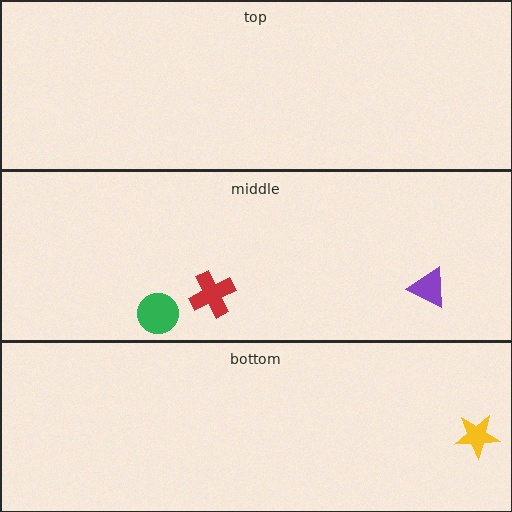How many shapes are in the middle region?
3.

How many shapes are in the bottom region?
1.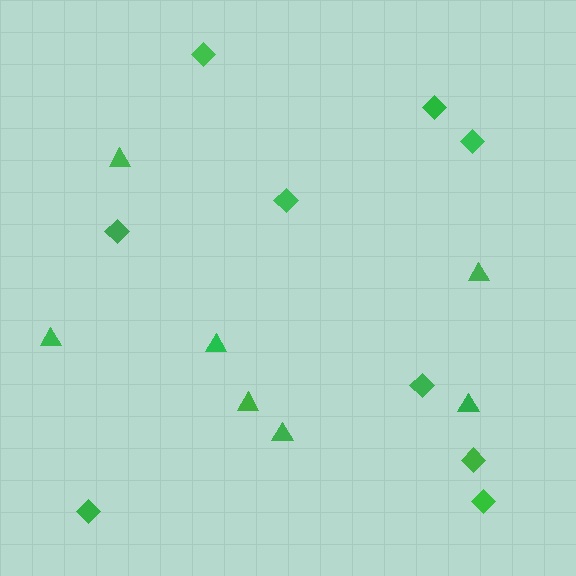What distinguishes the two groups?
There are 2 groups: one group of diamonds (9) and one group of triangles (7).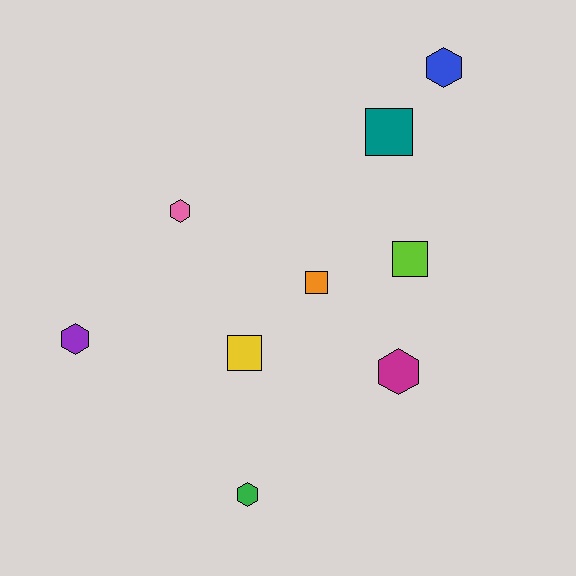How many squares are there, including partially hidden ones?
There are 4 squares.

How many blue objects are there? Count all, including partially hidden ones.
There is 1 blue object.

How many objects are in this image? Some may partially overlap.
There are 9 objects.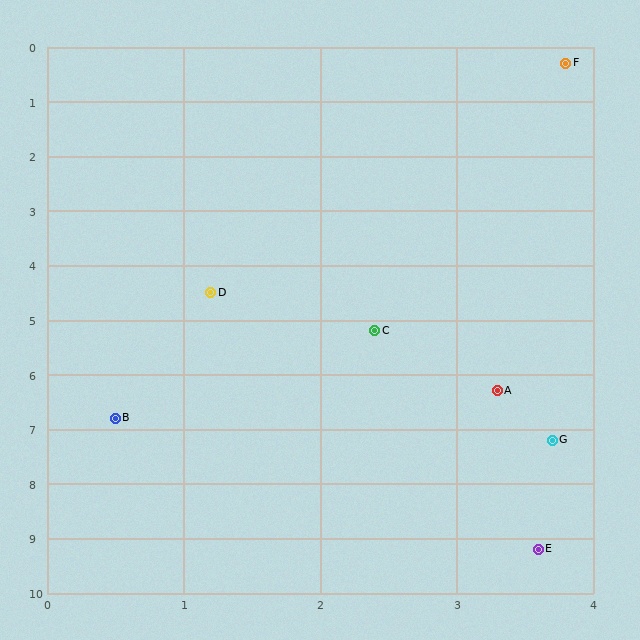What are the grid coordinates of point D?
Point D is at approximately (1.2, 4.5).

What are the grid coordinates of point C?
Point C is at approximately (2.4, 5.2).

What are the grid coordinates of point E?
Point E is at approximately (3.6, 9.2).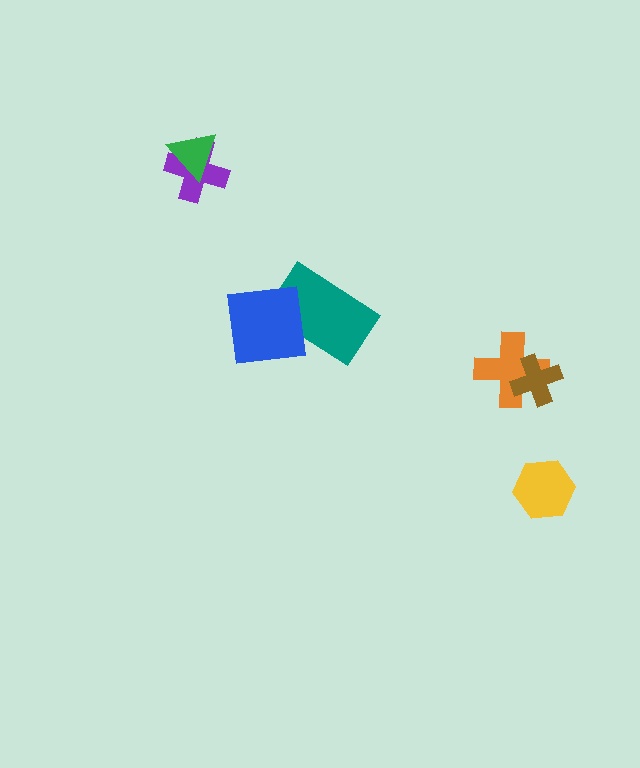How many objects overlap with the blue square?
1 object overlaps with the blue square.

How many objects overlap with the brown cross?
1 object overlaps with the brown cross.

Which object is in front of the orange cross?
The brown cross is in front of the orange cross.